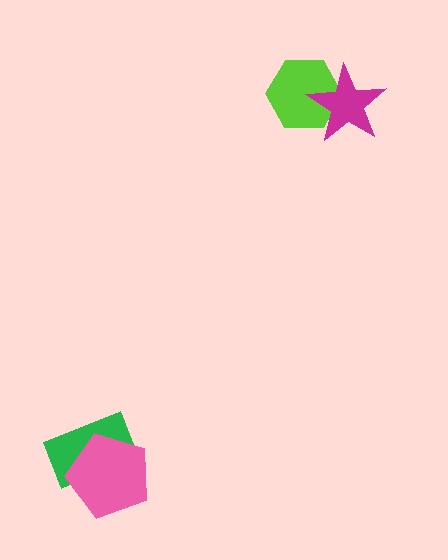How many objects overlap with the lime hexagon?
1 object overlaps with the lime hexagon.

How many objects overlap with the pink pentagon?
1 object overlaps with the pink pentagon.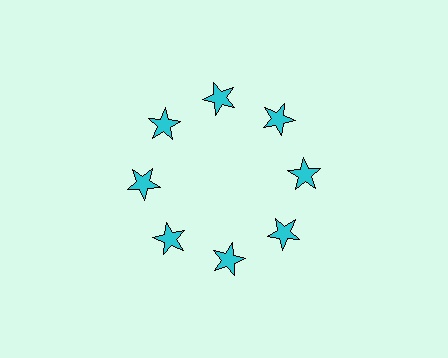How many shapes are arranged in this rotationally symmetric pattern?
There are 8 shapes, arranged in 8 groups of 1.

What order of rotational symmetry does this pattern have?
This pattern has 8-fold rotational symmetry.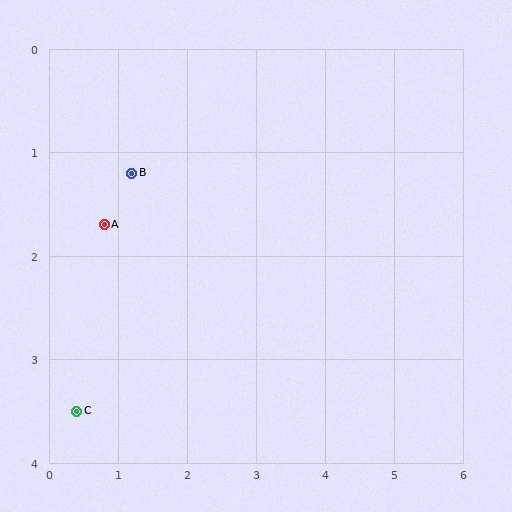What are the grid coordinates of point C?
Point C is at approximately (0.4, 3.5).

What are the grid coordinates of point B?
Point B is at approximately (1.2, 1.2).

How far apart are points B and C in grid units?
Points B and C are about 2.4 grid units apart.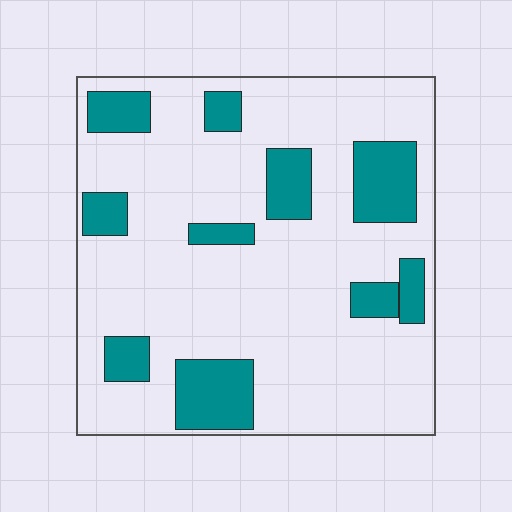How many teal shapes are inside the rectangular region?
10.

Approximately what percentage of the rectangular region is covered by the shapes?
Approximately 20%.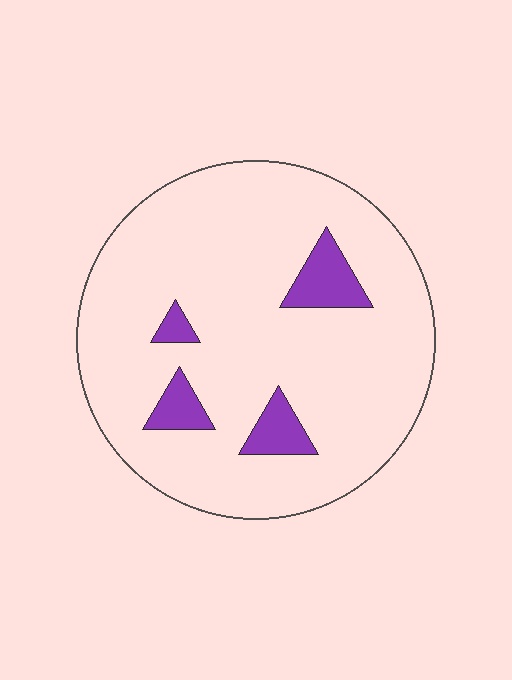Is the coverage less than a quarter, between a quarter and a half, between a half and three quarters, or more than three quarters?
Less than a quarter.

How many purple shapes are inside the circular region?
4.